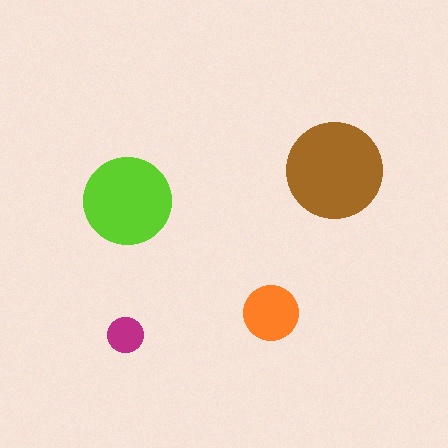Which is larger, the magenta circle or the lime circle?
The lime one.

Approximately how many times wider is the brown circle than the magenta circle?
About 2.5 times wider.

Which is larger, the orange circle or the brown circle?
The brown one.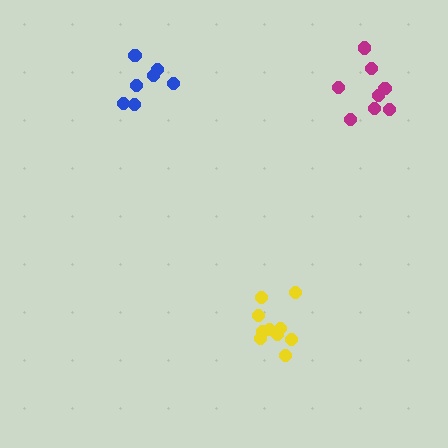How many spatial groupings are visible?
There are 3 spatial groupings.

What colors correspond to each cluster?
The clusters are colored: blue, yellow, magenta.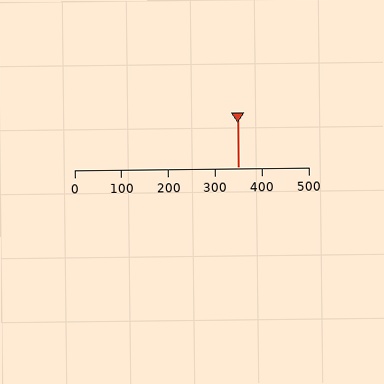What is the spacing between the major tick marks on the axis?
The major ticks are spaced 100 apart.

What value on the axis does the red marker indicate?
The marker indicates approximately 350.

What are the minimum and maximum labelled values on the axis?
The axis runs from 0 to 500.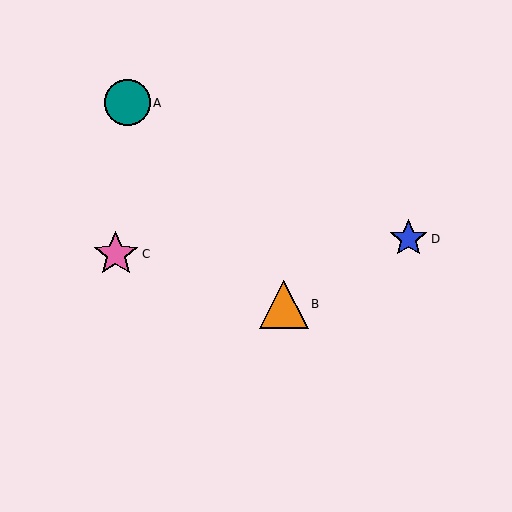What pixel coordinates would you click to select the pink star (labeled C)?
Click at (116, 254) to select the pink star C.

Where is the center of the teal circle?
The center of the teal circle is at (127, 103).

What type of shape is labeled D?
Shape D is a blue star.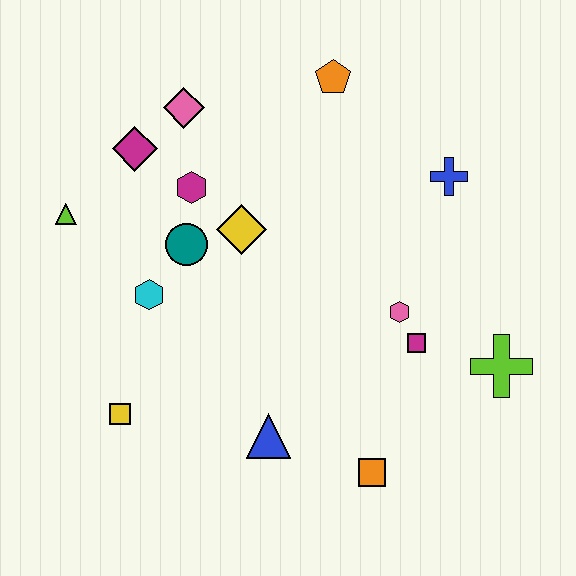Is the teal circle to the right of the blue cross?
No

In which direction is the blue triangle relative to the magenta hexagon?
The blue triangle is below the magenta hexagon.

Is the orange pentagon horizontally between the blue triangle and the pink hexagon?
Yes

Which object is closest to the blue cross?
The pink hexagon is closest to the blue cross.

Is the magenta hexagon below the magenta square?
No